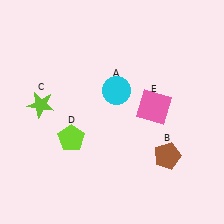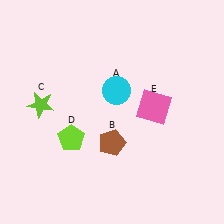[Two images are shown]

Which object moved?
The brown pentagon (B) moved left.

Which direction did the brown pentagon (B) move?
The brown pentagon (B) moved left.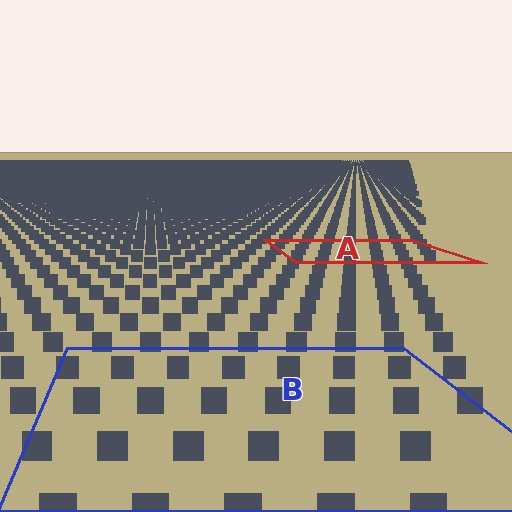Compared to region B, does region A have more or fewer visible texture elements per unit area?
Region A has more texture elements per unit area — they are packed more densely because it is farther away.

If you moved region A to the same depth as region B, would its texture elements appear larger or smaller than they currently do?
They would appear larger. At a closer depth, the same texture elements are projected at a bigger on-screen size.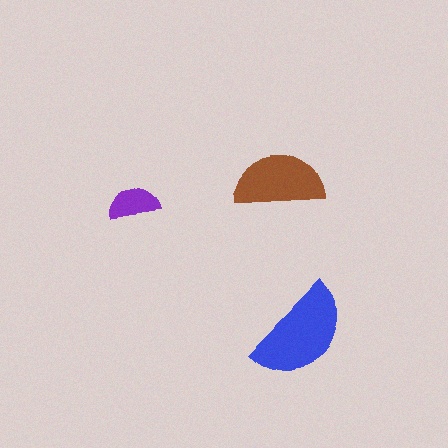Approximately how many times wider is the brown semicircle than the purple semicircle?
About 2 times wider.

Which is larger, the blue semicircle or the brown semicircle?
The blue one.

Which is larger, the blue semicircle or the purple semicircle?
The blue one.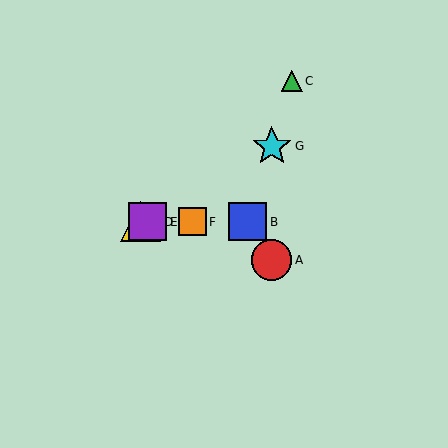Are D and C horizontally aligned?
No, D is at y≈222 and C is at y≈81.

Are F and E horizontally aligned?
Yes, both are at y≈222.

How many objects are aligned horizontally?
4 objects (B, D, E, F) are aligned horizontally.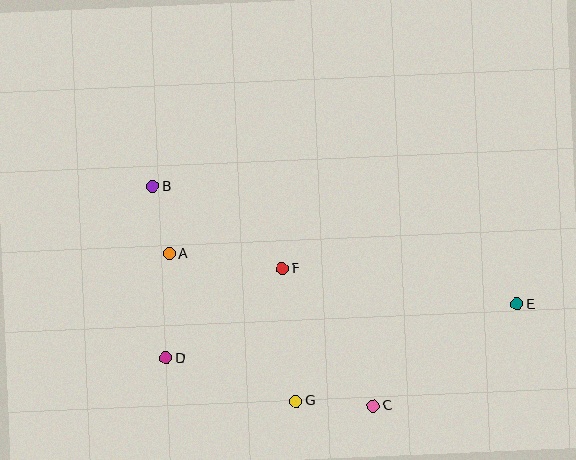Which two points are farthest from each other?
Points B and E are farthest from each other.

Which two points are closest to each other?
Points A and B are closest to each other.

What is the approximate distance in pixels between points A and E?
The distance between A and E is approximately 351 pixels.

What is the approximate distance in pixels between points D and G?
The distance between D and G is approximately 137 pixels.